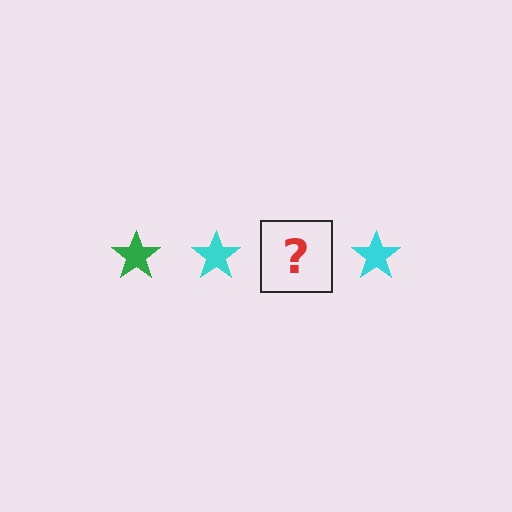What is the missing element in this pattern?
The missing element is a green star.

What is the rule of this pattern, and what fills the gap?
The rule is that the pattern cycles through green, cyan stars. The gap should be filled with a green star.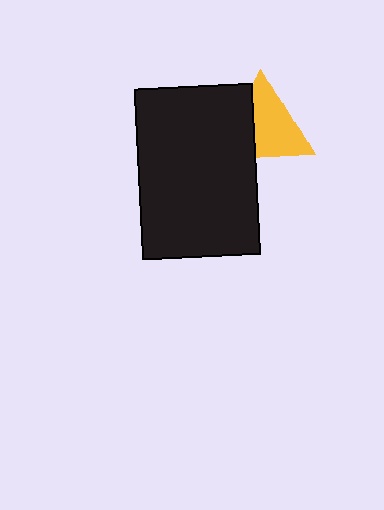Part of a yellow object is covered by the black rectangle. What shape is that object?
It is a triangle.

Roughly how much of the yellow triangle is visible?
About half of it is visible (roughly 65%).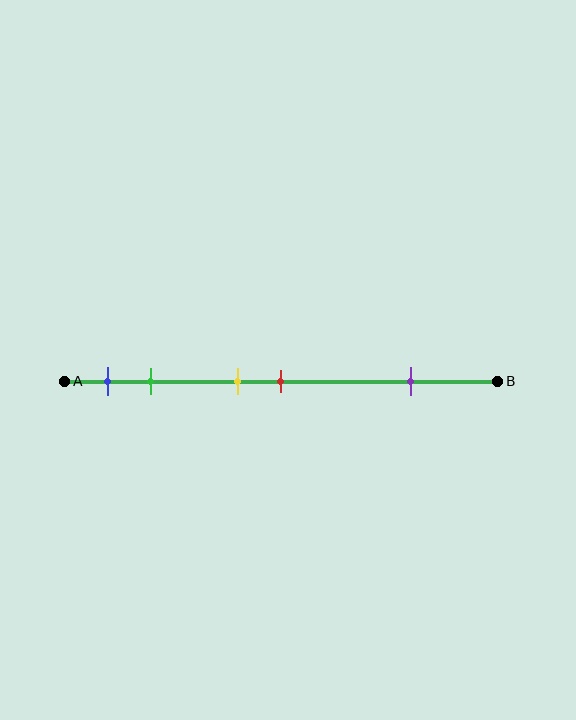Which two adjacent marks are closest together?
The yellow and red marks are the closest adjacent pair.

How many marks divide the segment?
There are 5 marks dividing the segment.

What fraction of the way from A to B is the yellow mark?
The yellow mark is approximately 40% (0.4) of the way from A to B.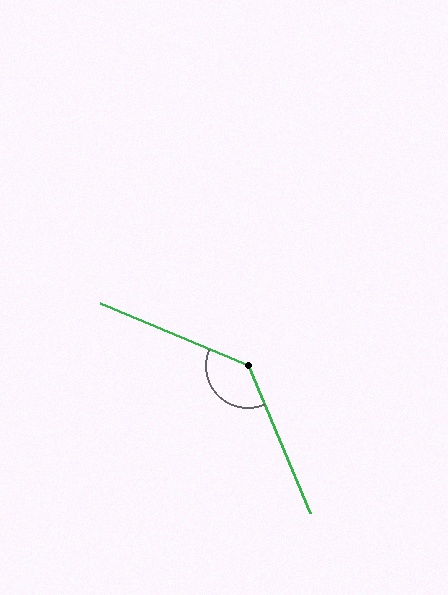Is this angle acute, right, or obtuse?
It is obtuse.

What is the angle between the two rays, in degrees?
Approximately 136 degrees.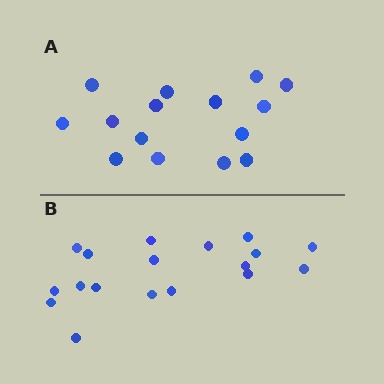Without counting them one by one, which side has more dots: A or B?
Region B (the bottom region) has more dots.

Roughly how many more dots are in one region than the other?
Region B has just a few more — roughly 2 or 3 more dots than region A.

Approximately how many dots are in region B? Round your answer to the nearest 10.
About 20 dots. (The exact count is 18, which rounds to 20.)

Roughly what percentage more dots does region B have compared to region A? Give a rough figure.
About 20% more.